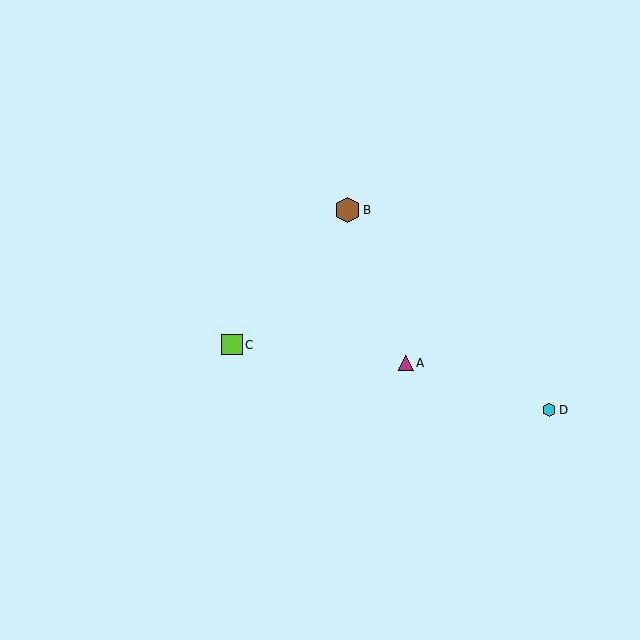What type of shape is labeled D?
Shape D is a cyan hexagon.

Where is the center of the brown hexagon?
The center of the brown hexagon is at (347, 210).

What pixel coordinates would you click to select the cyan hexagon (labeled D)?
Click at (549, 410) to select the cyan hexagon D.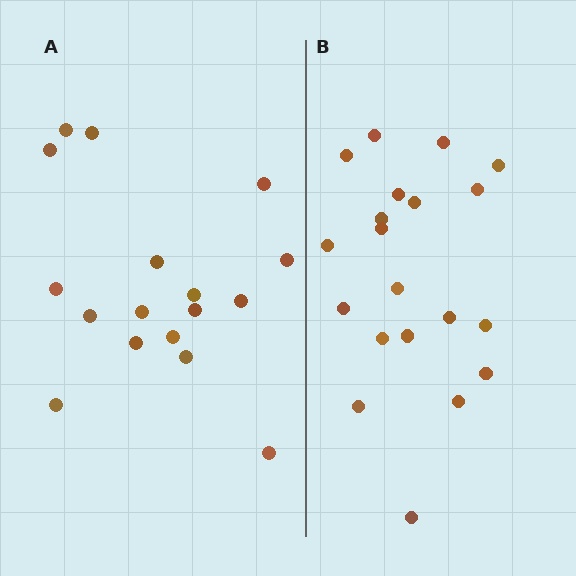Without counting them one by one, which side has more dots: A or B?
Region B (the right region) has more dots.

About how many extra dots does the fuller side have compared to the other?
Region B has just a few more — roughly 2 or 3 more dots than region A.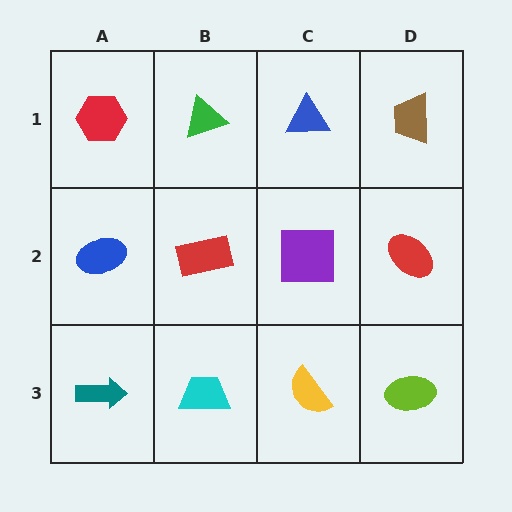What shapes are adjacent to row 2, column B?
A green triangle (row 1, column B), a cyan trapezoid (row 3, column B), a blue ellipse (row 2, column A), a purple square (row 2, column C).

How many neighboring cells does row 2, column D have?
3.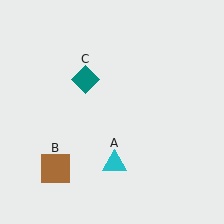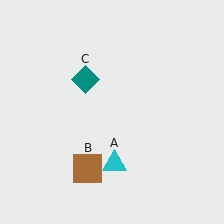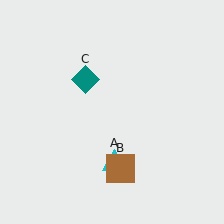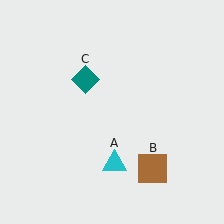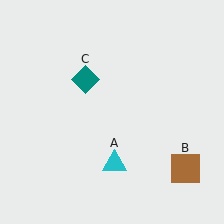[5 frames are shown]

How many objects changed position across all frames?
1 object changed position: brown square (object B).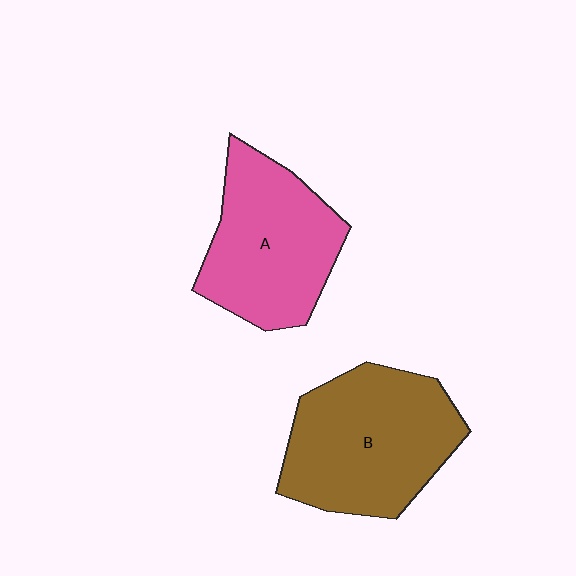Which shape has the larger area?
Shape B (brown).